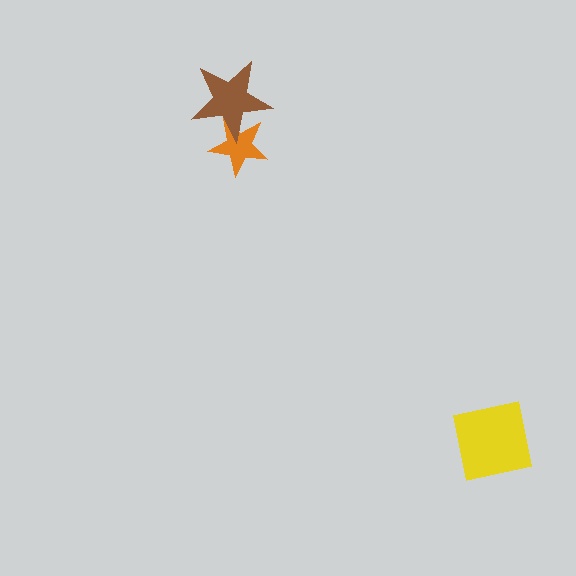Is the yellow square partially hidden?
No, no other shape covers it.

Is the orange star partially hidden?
Yes, it is partially covered by another shape.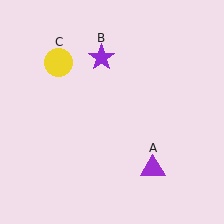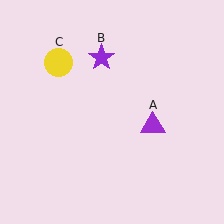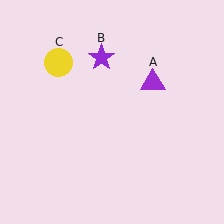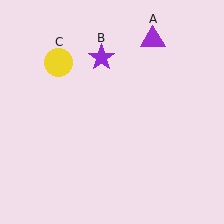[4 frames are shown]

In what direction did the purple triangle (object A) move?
The purple triangle (object A) moved up.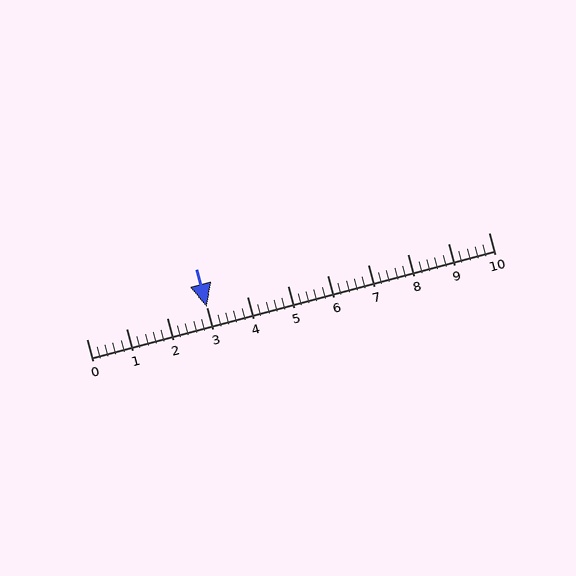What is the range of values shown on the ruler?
The ruler shows values from 0 to 10.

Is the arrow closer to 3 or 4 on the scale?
The arrow is closer to 3.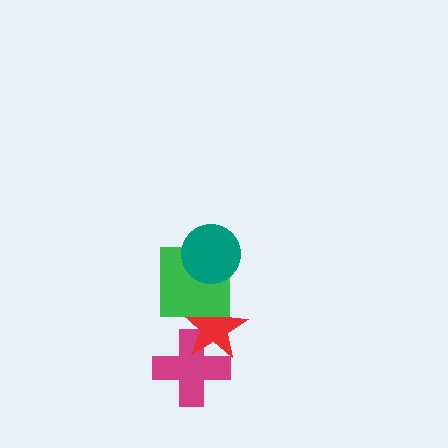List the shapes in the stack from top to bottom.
From top to bottom: the teal circle, the green square, the red star, the magenta cross.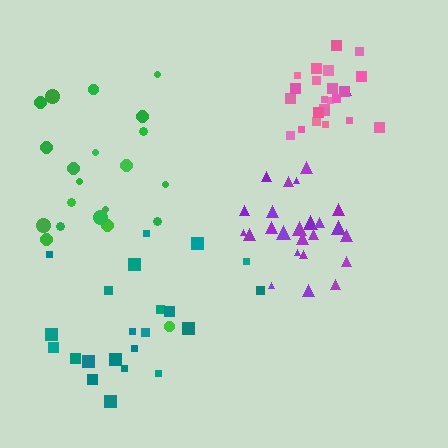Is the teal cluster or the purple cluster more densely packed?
Purple.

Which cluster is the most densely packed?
Pink.